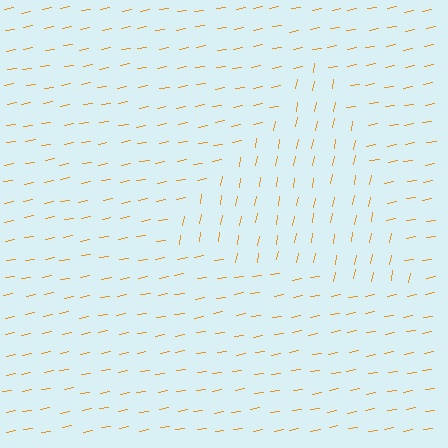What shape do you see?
I see a triangle.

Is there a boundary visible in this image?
Yes, there is a texture boundary formed by a change in line orientation.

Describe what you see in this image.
The image is filled with small orange line segments. A triangle region in the image has lines oriented differently from the surrounding lines, creating a visible texture boundary.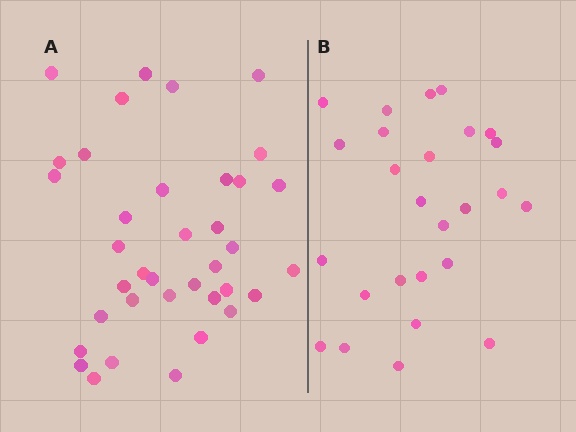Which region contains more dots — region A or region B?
Region A (the left region) has more dots.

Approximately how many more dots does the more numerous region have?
Region A has roughly 12 or so more dots than region B.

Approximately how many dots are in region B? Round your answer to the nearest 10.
About 30 dots. (The exact count is 26, which rounds to 30.)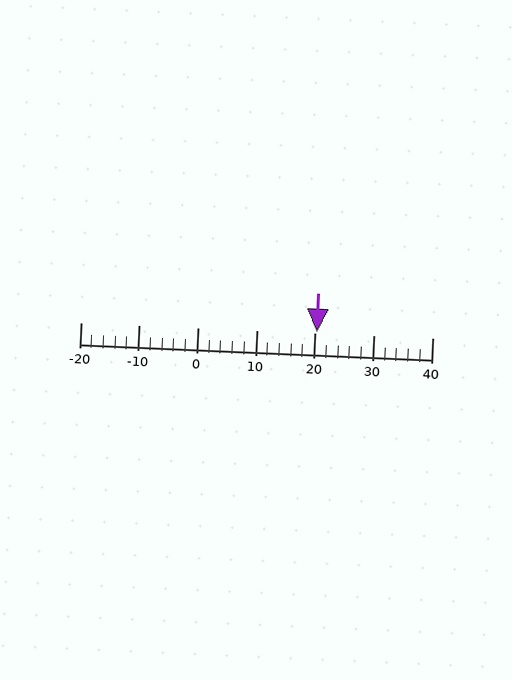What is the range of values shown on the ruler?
The ruler shows values from -20 to 40.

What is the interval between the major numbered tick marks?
The major tick marks are spaced 10 units apart.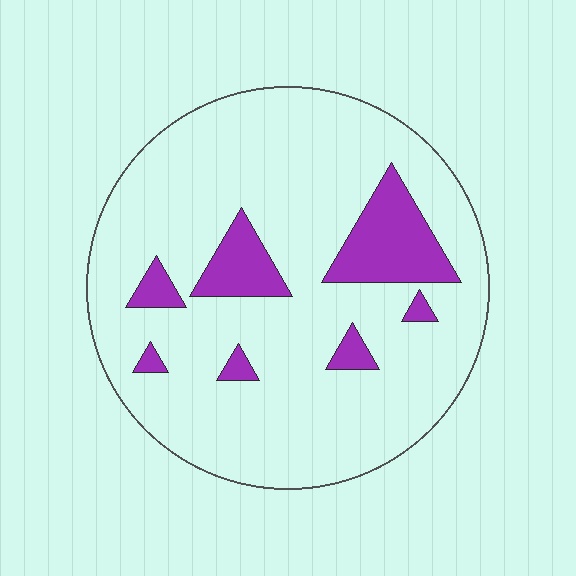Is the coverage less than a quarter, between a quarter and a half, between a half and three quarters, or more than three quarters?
Less than a quarter.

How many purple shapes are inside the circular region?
7.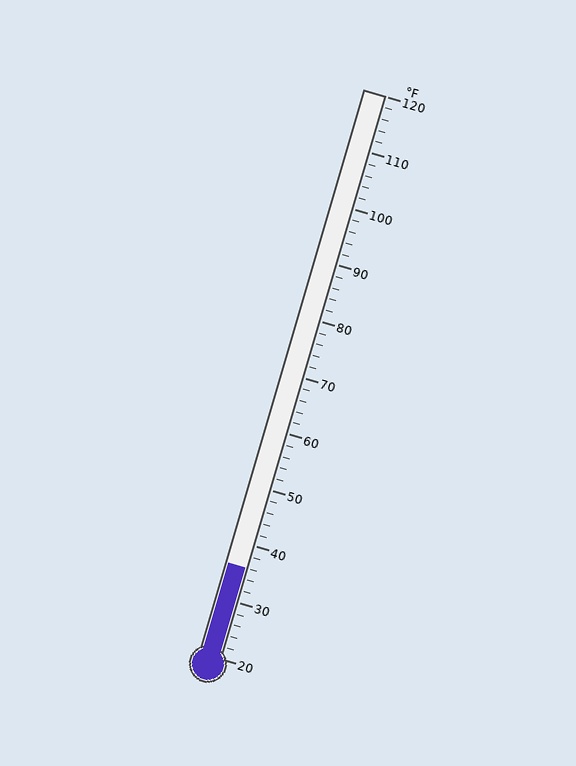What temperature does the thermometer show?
The thermometer shows approximately 36°F.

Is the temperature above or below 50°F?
The temperature is below 50°F.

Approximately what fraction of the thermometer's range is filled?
The thermometer is filled to approximately 15% of its range.